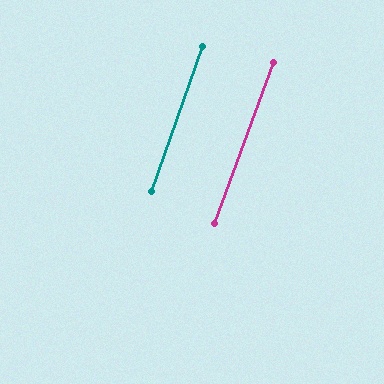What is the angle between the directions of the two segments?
Approximately 1 degree.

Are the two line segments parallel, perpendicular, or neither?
Parallel — their directions differ by only 0.9°.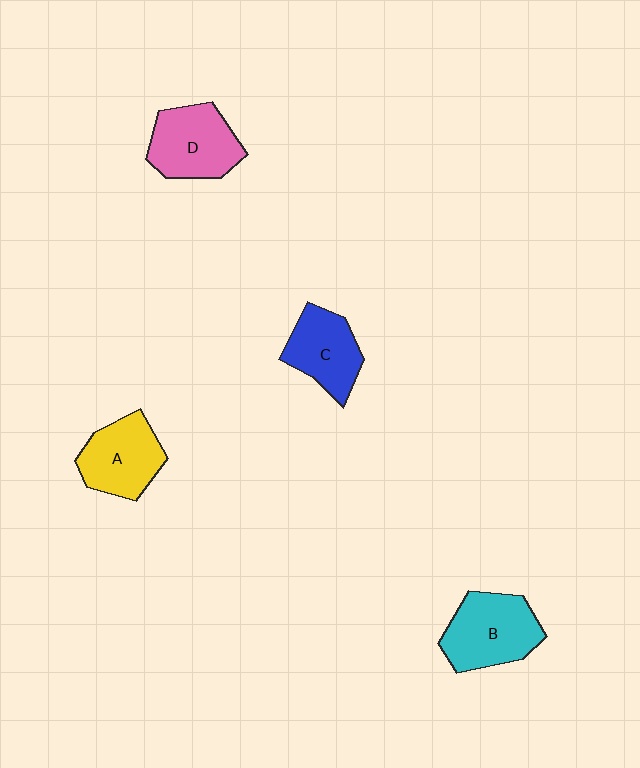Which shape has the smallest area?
Shape C (blue).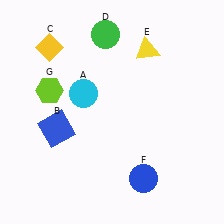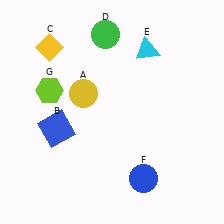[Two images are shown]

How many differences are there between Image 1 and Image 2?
There are 2 differences between the two images.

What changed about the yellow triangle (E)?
In Image 1, E is yellow. In Image 2, it changed to cyan.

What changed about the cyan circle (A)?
In Image 1, A is cyan. In Image 2, it changed to yellow.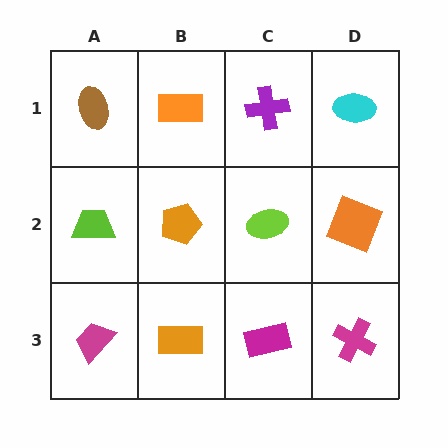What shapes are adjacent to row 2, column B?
An orange rectangle (row 1, column B), an orange rectangle (row 3, column B), a lime trapezoid (row 2, column A), a lime ellipse (row 2, column C).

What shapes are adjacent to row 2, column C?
A purple cross (row 1, column C), a magenta rectangle (row 3, column C), an orange pentagon (row 2, column B), an orange square (row 2, column D).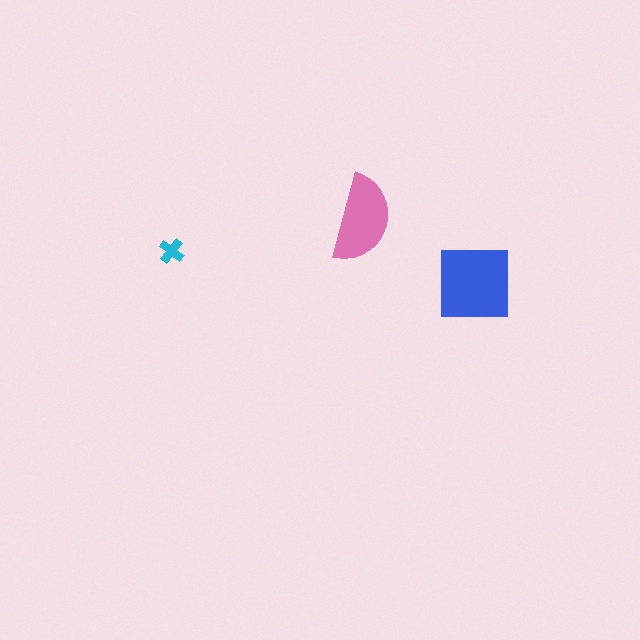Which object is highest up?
The pink semicircle is topmost.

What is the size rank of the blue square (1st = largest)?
1st.